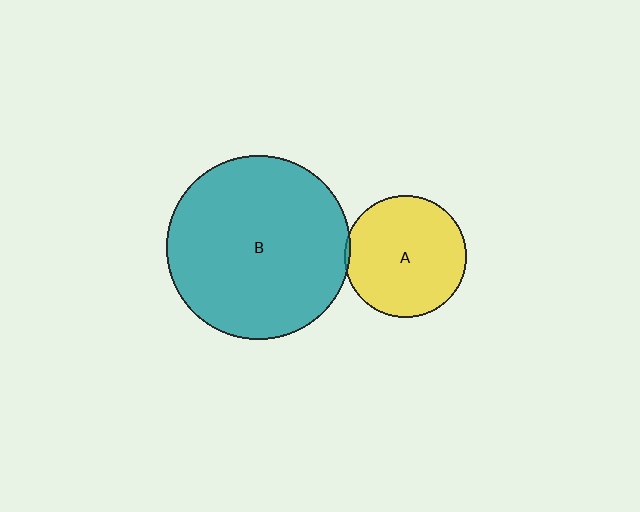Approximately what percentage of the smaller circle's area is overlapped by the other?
Approximately 5%.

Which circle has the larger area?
Circle B (teal).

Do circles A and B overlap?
Yes.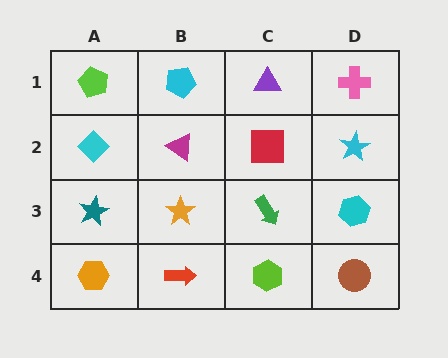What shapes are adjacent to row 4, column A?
A teal star (row 3, column A), a red arrow (row 4, column B).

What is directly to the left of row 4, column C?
A red arrow.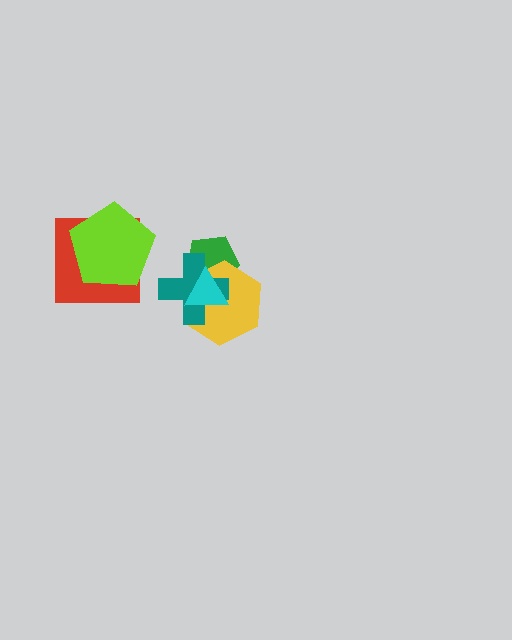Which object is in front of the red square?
The lime pentagon is in front of the red square.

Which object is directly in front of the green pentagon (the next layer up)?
The yellow hexagon is directly in front of the green pentagon.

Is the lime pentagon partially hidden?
No, no other shape covers it.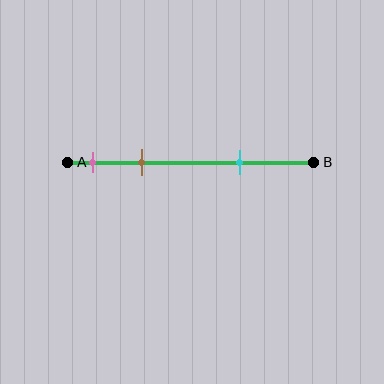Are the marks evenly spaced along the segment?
No, the marks are not evenly spaced.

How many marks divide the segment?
There are 3 marks dividing the segment.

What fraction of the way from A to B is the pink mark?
The pink mark is approximately 10% (0.1) of the way from A to B.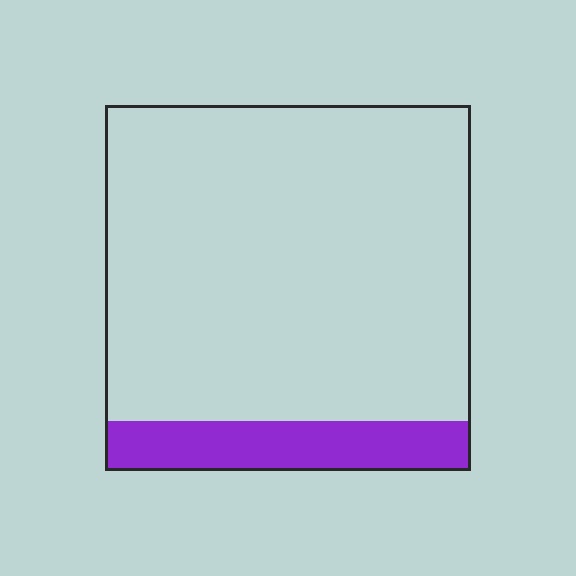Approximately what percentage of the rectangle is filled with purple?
Approximately 15%.